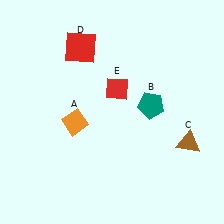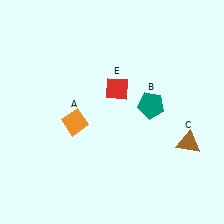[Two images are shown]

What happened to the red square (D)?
The red square (D) was removed in Image 2. It was in the top-left area of Image 1.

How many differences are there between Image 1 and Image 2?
There is 1 difference between the two images.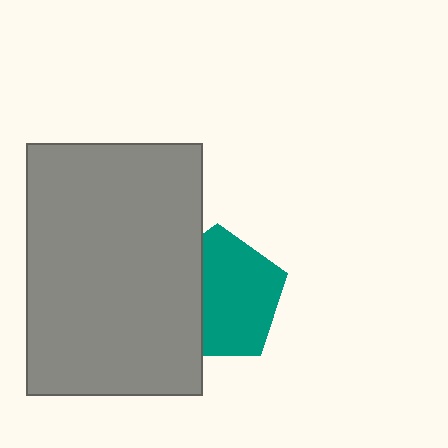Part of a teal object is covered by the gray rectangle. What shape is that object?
It is a pentagon.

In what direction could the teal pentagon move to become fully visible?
The teal pentagon could move right. That would shift it out from behind the gray rectangle entirely.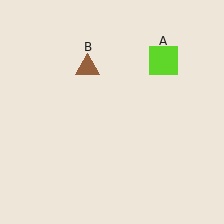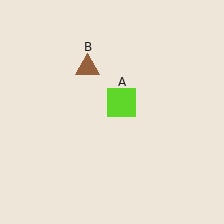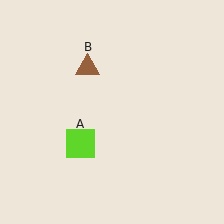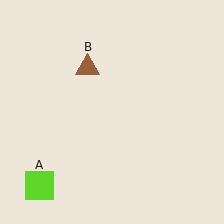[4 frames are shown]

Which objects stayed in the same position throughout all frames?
Brown triangle (object B) remained stationary.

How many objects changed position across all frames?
1 object changed position: lime square (object A).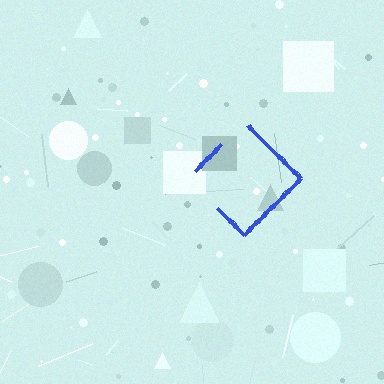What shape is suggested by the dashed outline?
The dashed outline suggests a diamond.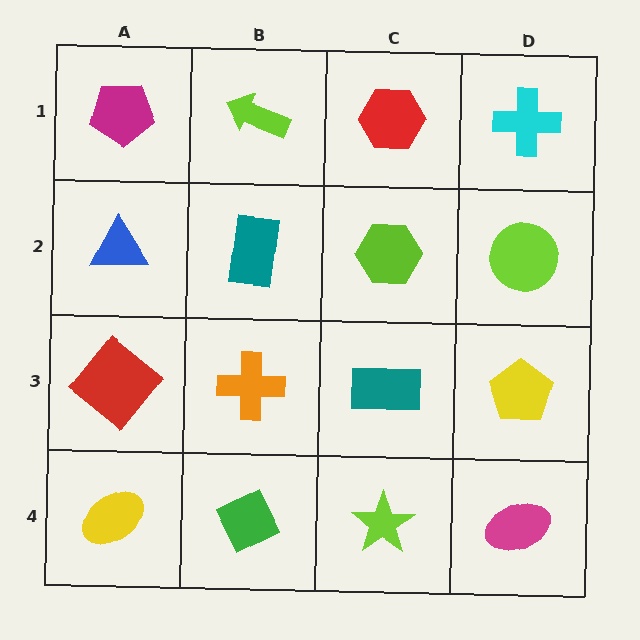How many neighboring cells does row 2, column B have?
4.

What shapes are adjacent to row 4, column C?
A teal rectangle (row 3, column C), a green diamond (row 4, column B), a magenta ellipse (row 4, column D).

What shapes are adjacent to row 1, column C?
A lime hexagon (row 2, column C), a lime arrow (row 1, column B), a cyan cross (row 1, column D).